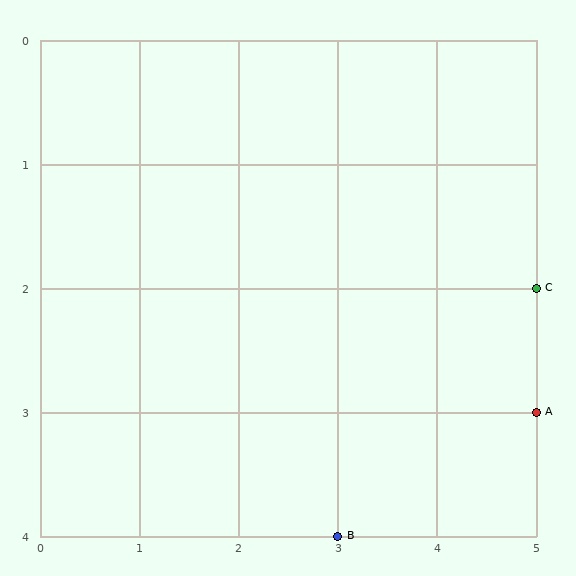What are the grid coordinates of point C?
Point C is at grid coordinates (5, 2).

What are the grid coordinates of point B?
Point B is at grid coordinates (3, 4).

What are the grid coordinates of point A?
Point A is at grid coordinates (5, 3).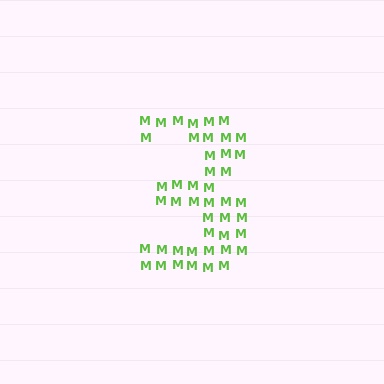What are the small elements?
The small elements are letter M's.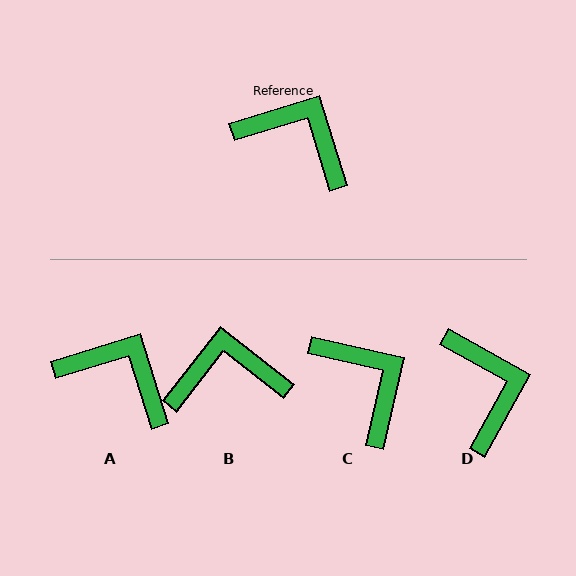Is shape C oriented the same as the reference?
No, it is off by about 30 degrees.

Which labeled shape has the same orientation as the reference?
A.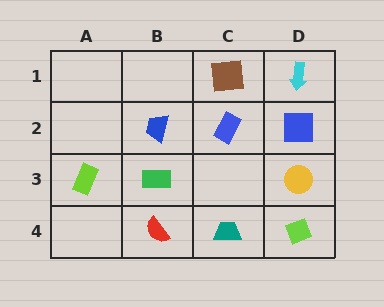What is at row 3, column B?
A green rectangle.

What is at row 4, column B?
A red semicircle.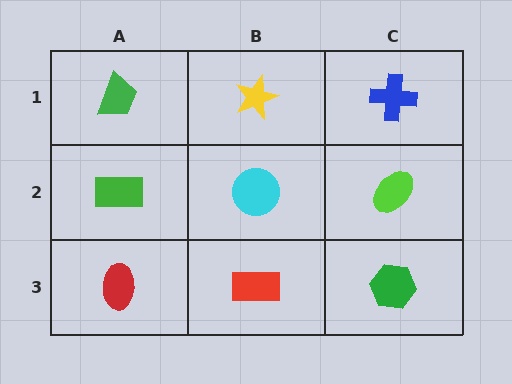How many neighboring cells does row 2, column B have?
4.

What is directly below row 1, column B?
A cyan circle.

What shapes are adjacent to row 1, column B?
A cyan circle (row 2, column B), a green trapezoid (row 1, column A), a blue cross (row 1, column C).